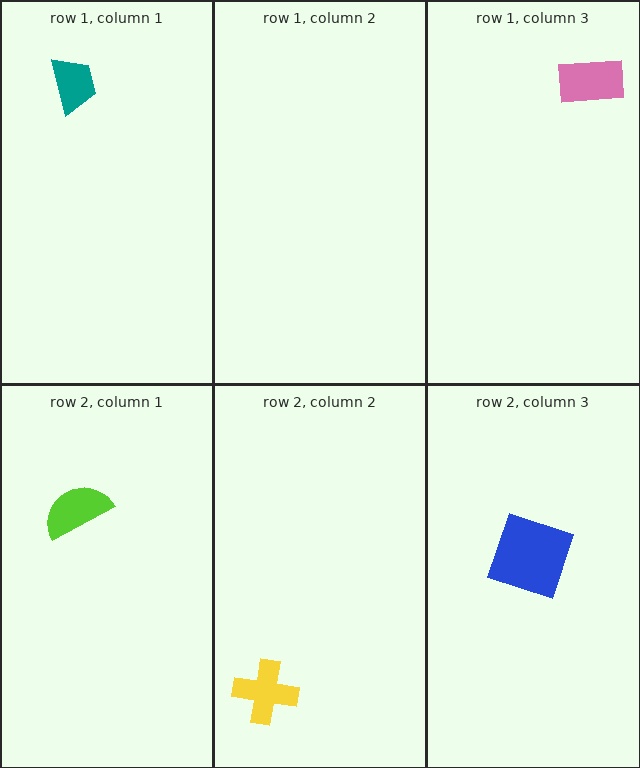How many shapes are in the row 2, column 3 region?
1.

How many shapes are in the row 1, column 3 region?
1.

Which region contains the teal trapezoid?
The row 1, column 1 region.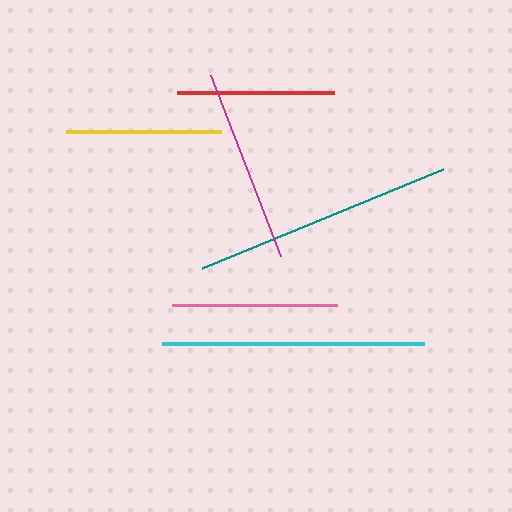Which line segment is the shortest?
The yellow line is the shortest at approximately 155 pixels.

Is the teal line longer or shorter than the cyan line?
The cyan line is longer than the teal line.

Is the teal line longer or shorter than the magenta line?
The teal line is longer than the magenta line.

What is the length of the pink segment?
The pink segment is approximately 165 pixels long.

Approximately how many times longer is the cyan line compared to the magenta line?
The cyan line is approximately 1.4 times the length of the magenta line.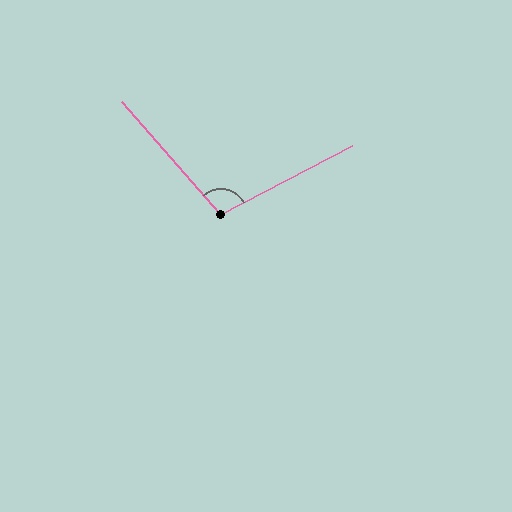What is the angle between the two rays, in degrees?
Approximately 104 degrees.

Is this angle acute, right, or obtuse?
It is obtuse.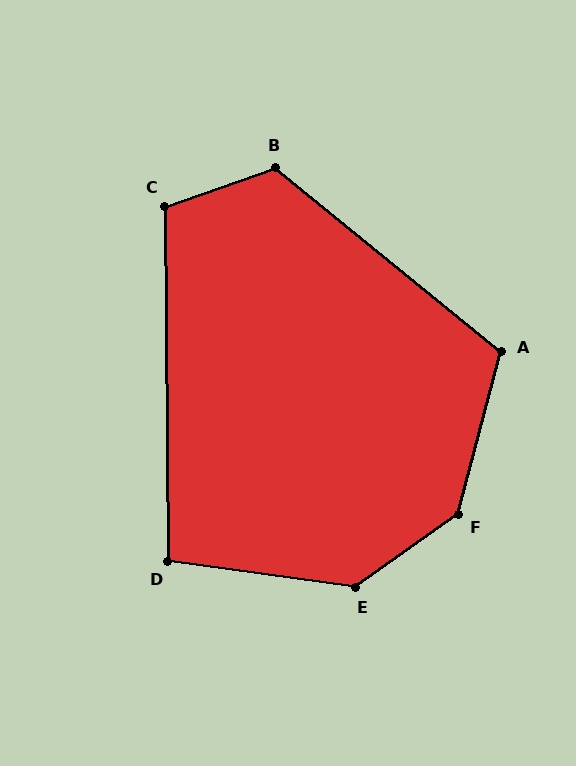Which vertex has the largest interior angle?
F, at approximately 140 degrees.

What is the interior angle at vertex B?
Approximately 122 degrees (obtuse).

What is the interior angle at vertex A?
Approximately 115 degrees (obtuse).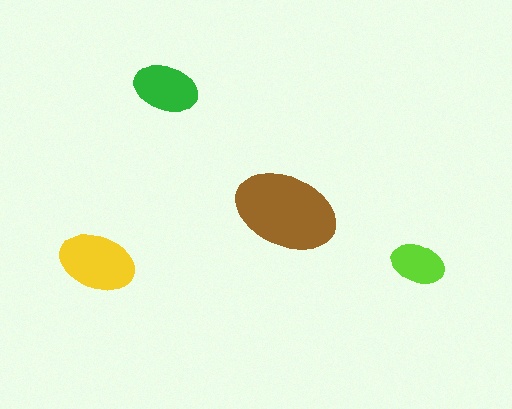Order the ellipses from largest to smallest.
the brown one, the yellow one, the green one, the lime one.